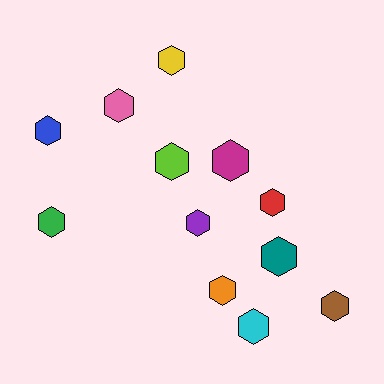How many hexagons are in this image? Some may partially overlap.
There are 12 hexagons.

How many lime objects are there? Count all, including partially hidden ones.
There is 1 lime object.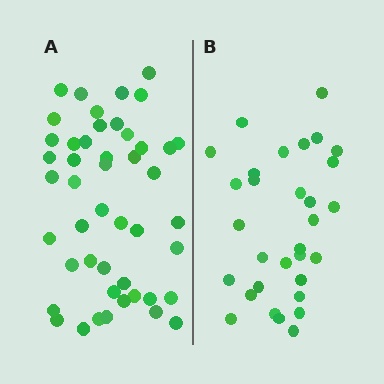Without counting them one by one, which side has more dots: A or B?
Region A (the left region) has more dots.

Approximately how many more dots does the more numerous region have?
Region A has approximately 15 more dots than region B.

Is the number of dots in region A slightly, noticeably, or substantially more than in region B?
Region A has substantially more. The ratio is roughly 1.5 to 1.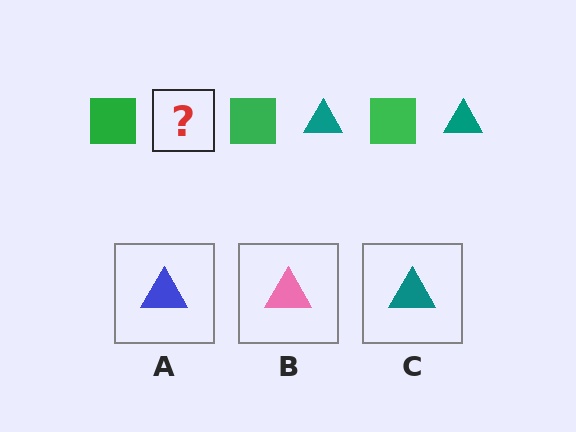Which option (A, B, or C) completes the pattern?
C.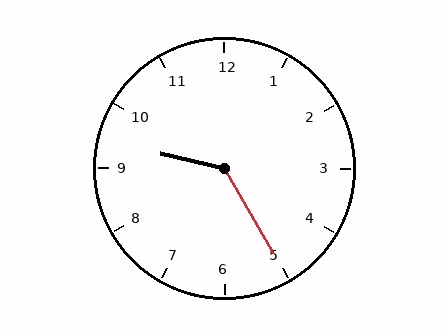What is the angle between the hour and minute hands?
Approximately 132 degrees.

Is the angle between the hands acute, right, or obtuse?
It is obtuse.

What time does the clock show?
9:25.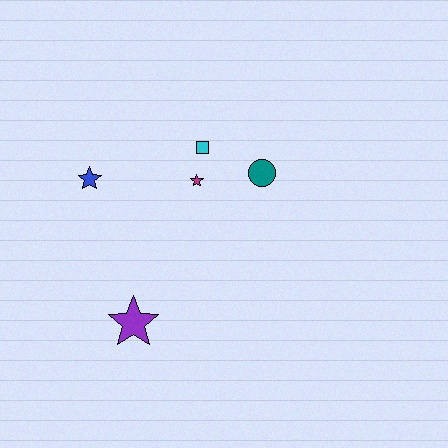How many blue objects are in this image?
There is 1 blue object.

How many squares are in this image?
There is 1 square.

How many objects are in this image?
There are 5 objects.